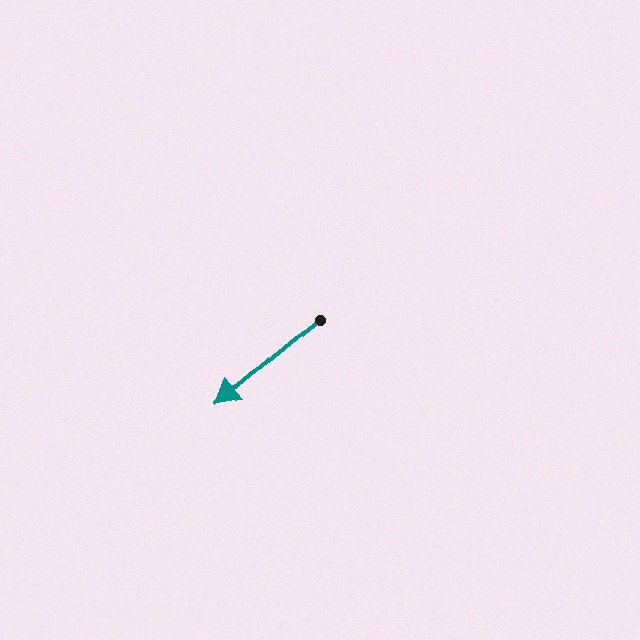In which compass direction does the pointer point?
Southwest.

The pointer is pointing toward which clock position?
Roughly 8 o'clock.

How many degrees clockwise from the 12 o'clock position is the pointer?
Approximately 230 degrees.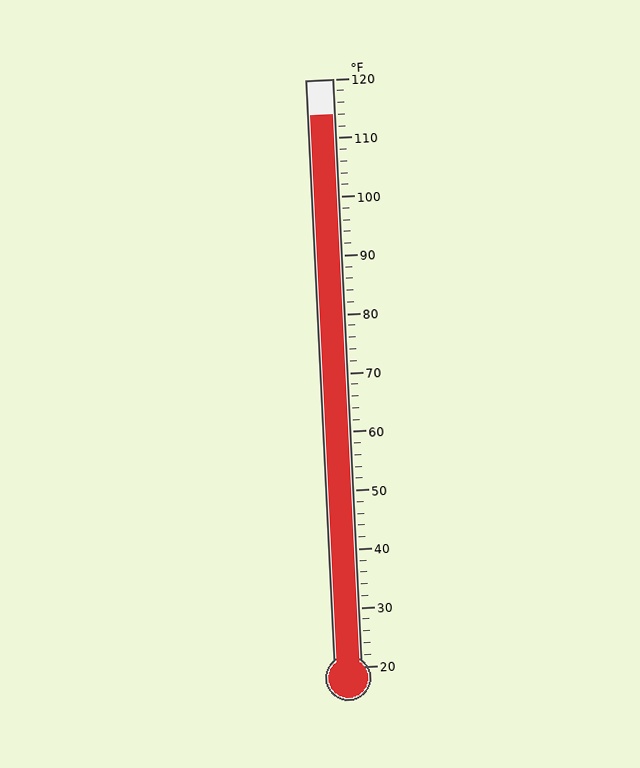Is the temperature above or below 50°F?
The temperature is above 50°F.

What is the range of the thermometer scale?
The thermometer scale ranges from 20°F to 120°F.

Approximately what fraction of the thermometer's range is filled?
The thermometer is filled to approximately 95% of its range.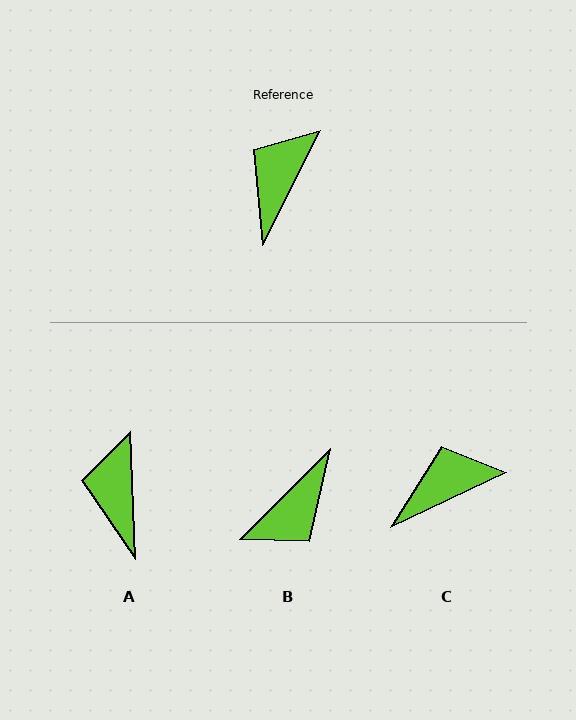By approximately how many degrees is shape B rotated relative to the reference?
Approximately 162 degrees counter-clockwise.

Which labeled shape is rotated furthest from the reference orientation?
B, about 162 degrees away.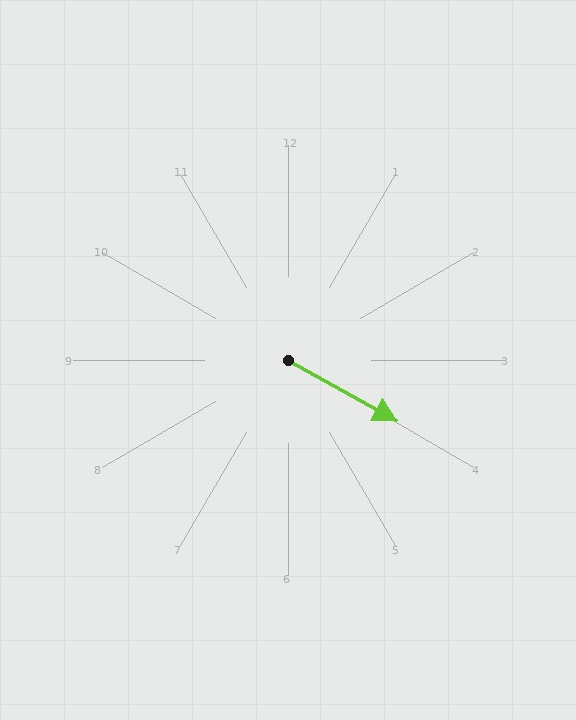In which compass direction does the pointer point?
Southeast.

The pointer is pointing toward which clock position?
Roughly 4 o'clock.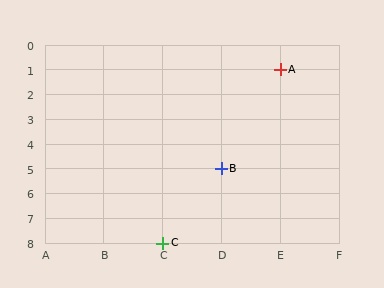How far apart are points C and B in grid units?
Points C and B are 1 column and 3 rows apart (about 3.2 grid units diagonally).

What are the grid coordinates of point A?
Point A is at grid coordinates (E, 1).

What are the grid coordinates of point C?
Point C is at grid coordinates (C, 8).